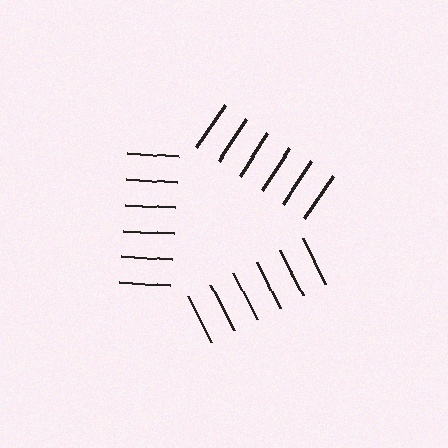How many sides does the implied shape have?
3 sides — the line-ends trace a triangle.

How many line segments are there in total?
18 — 6 along each of the 3 edges.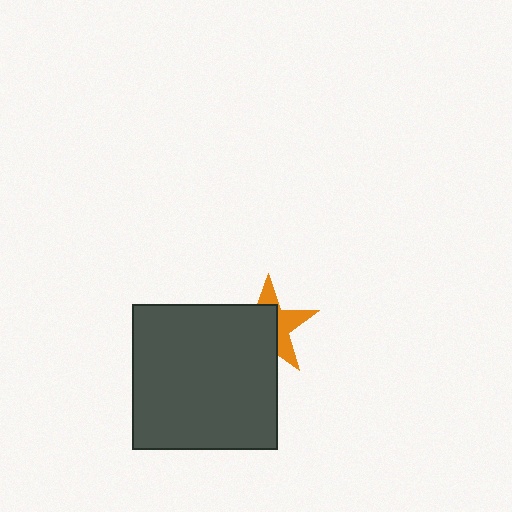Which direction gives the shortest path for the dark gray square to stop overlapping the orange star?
Moving toward the lower-left gives the shortest separation.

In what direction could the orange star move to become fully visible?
The orange star could move toward the upper-right. That would shift it out from behind the dark gray square entirely.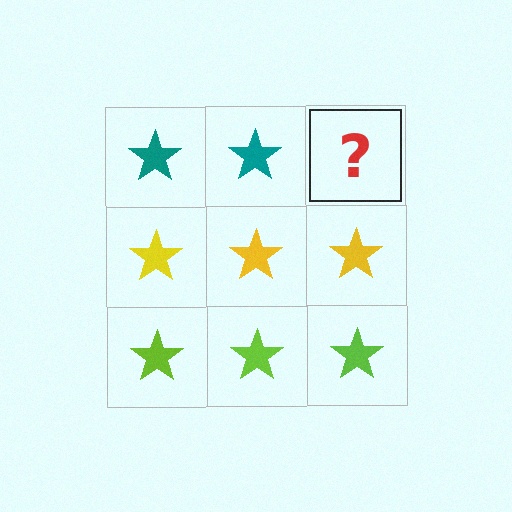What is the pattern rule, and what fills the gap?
The rule is that each row has a consistent color. The gap should be filled with a teal star.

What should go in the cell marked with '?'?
The missing cell should contain a teal star.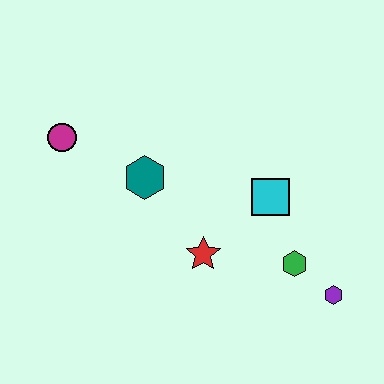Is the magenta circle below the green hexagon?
No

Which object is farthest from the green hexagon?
The magenta circle is farthest from the green hexagon.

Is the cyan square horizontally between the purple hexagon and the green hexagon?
No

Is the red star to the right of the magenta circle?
Yes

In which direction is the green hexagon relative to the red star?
The green hexagon is to the right of the red star.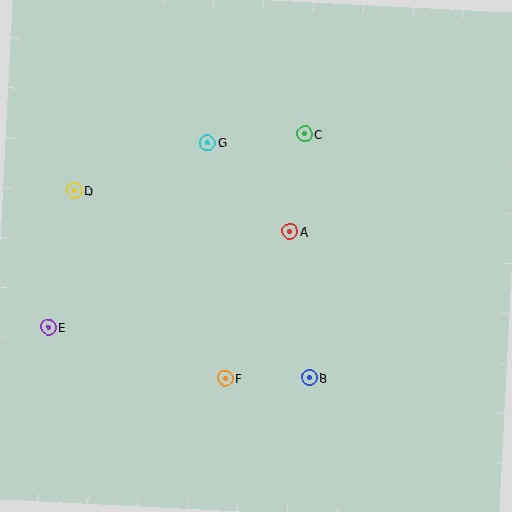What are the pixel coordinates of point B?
Point B is at (309, 378).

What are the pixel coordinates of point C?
Point C is at (305, 134).